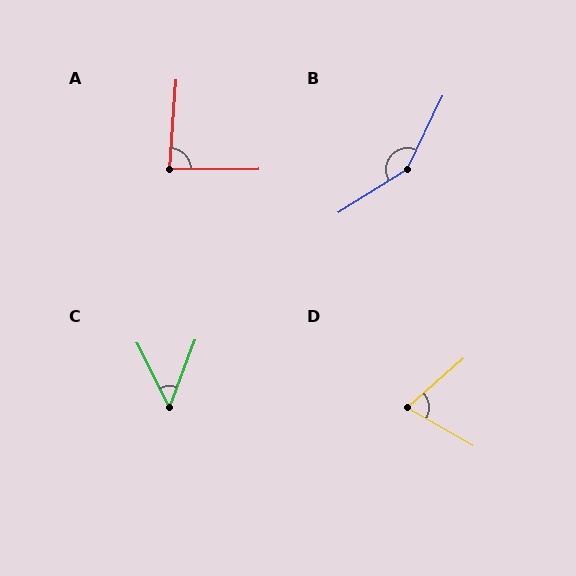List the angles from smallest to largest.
C (48°), D (71°), A (85°), B (148°).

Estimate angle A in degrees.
Approximately 85 degrees.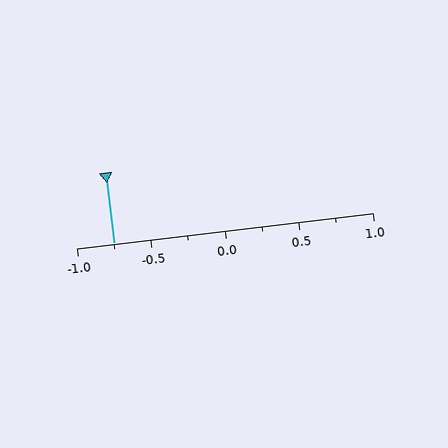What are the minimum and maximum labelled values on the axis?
The axis runs from -1.0 to 1.0.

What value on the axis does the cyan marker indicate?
The marker indicates approximately -0.75.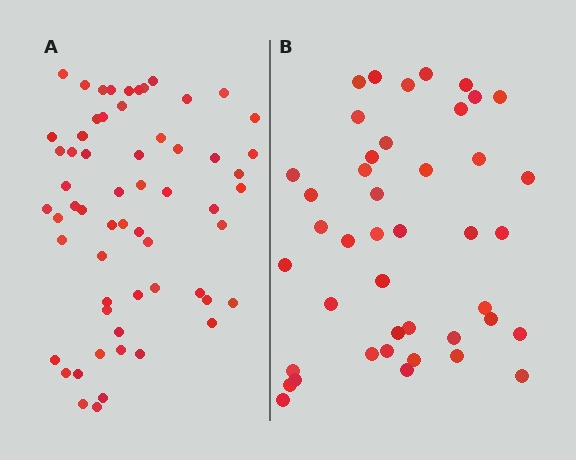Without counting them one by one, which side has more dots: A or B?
Region A (the left region) has more dots.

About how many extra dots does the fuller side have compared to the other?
Region A has approximately 15 more dots than region B.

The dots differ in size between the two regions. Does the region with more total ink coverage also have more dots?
No. Region B has more total ink coverage because its dots are larger, but region A actually contains more individual dots. Total area can be misleading — the number of items is what matters here.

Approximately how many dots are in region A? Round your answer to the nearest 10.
About 60 dots.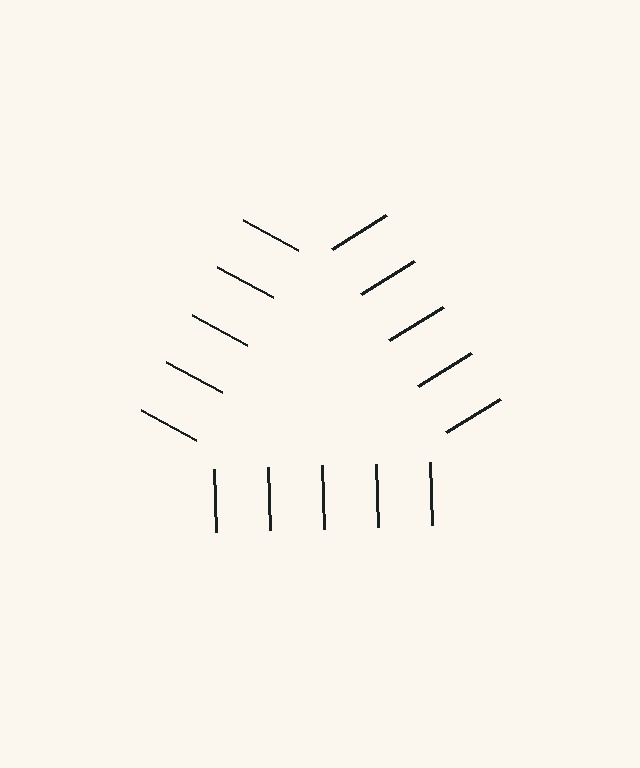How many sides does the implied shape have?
3 sides — the line-ends trace a triangle.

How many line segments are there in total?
15 — 5 along each of the 3 edges.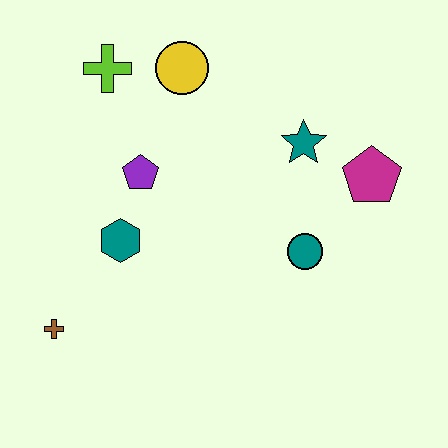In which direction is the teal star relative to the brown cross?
The teal star is to the right of the brown cross.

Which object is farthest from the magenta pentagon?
The brown cross is farthest from the magenta pentagon.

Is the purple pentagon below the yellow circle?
Yes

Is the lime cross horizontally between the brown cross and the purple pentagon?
Yes